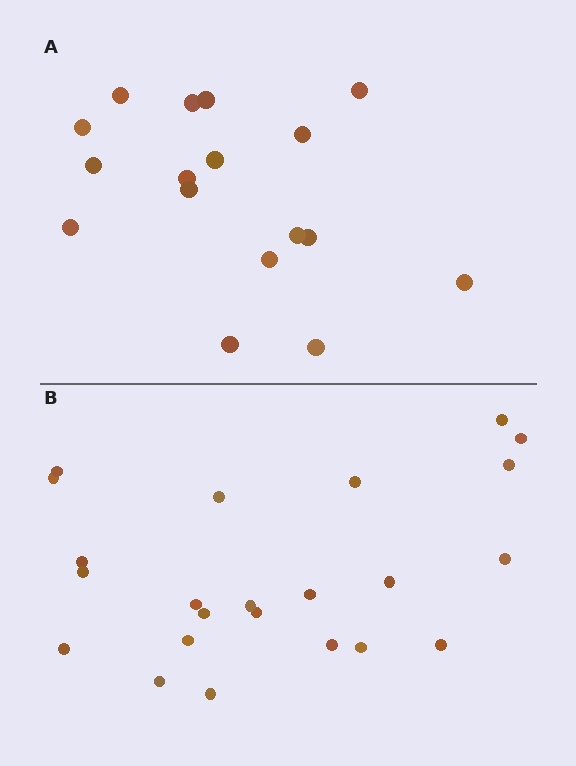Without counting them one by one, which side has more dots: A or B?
Region B (the bottom region) has more dots.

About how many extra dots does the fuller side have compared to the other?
Region B has about 6 more dots than region A.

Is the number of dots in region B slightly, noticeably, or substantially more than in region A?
Region B has noticeably more, but not dramatically so. The ratio is roughly 1.4 to 1.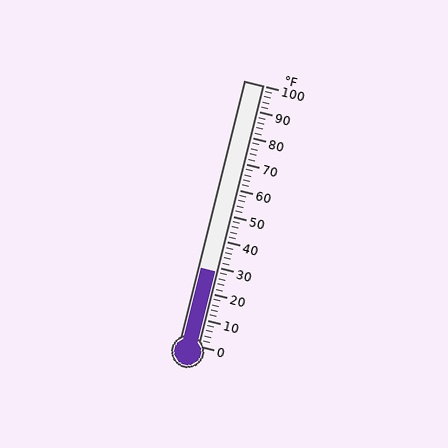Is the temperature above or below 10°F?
The temperature is above 10°F.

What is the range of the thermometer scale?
The thermometer scale ranges from 0°F to 100°F.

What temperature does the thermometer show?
The thermometer shows approximately 28°F.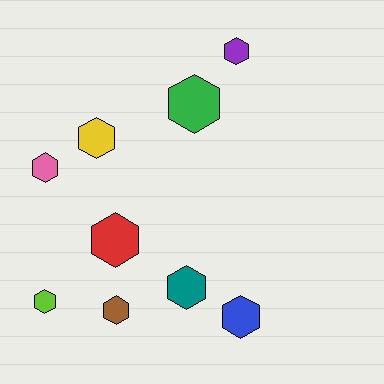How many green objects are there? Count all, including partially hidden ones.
There is 1 green object.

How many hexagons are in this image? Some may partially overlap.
There are 9 hexagons.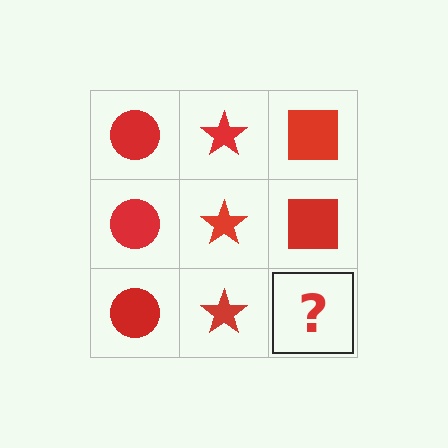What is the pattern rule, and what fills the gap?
The rule is that each column has a consistent shape. The gap should be filled with a red square.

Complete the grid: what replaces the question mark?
The question mark should be replaced with a red square.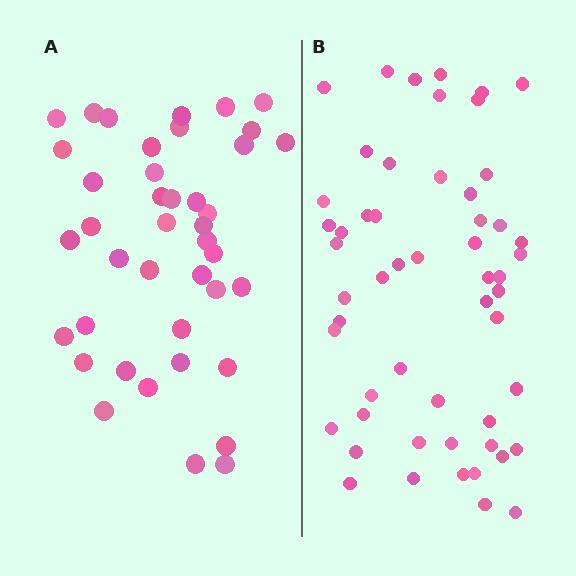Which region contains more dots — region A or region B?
Region B (the right region) has more dots.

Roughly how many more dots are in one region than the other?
Region B has approximately 15 more dots than region A.